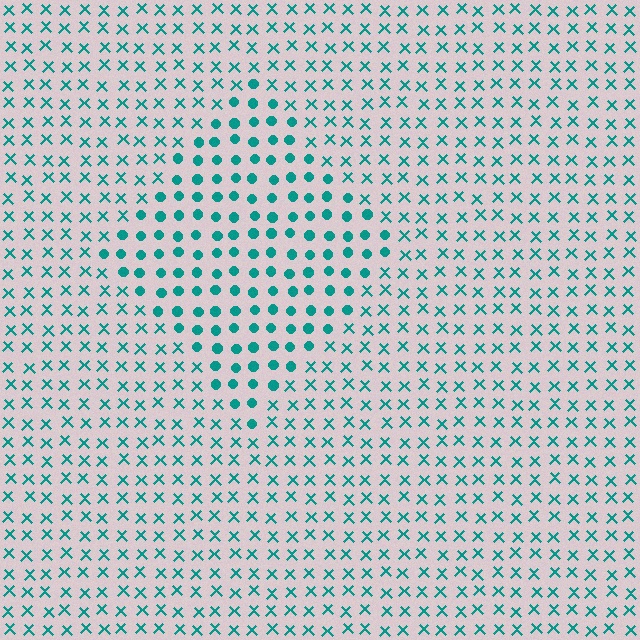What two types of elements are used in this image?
The image uses circles inside the diamond region and X marks outside it.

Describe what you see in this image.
The image is filled with small teal elements arranged in a uniform grid. A diamond-shaped region contains circles, while the surrounding area contains X marks. The boundary is defined purely by the change in element shape.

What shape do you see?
I see a diamond.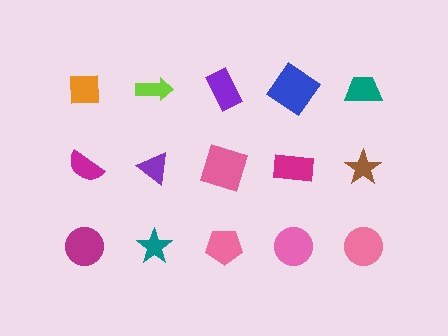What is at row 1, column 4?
A blue diamond.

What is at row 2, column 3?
A pink square.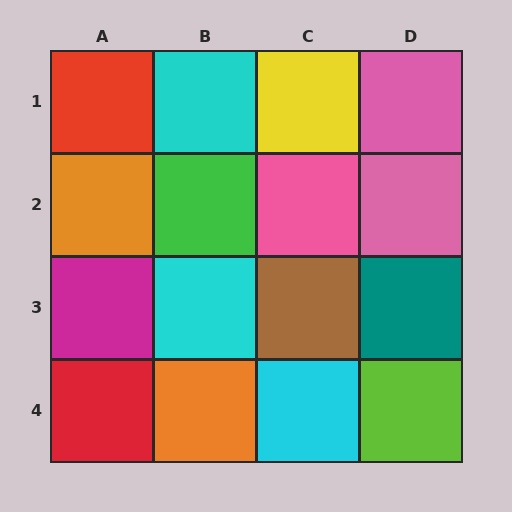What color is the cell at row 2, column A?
Orange.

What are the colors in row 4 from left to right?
Red, orange, cyan, lime.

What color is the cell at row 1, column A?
Red.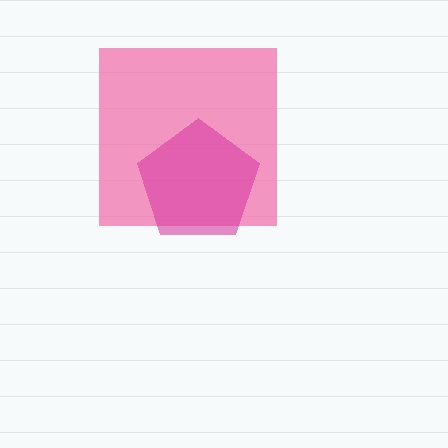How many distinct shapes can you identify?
There are 2 distinct shapes: a pink square, a magenta pentagon.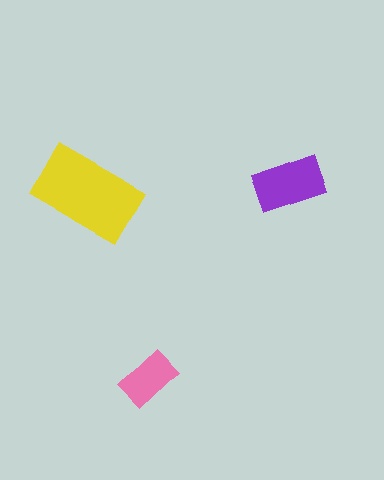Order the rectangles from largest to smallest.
the yellow one, the purple one, the pink one.